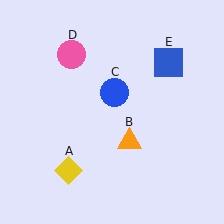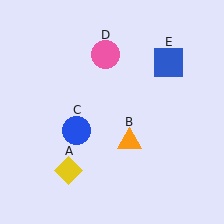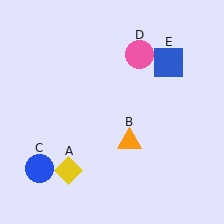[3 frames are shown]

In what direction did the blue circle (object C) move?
The blue circle (object C) moved down and to the left.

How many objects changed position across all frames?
2 objects changed position: blue circle (object C), pink circle (object D).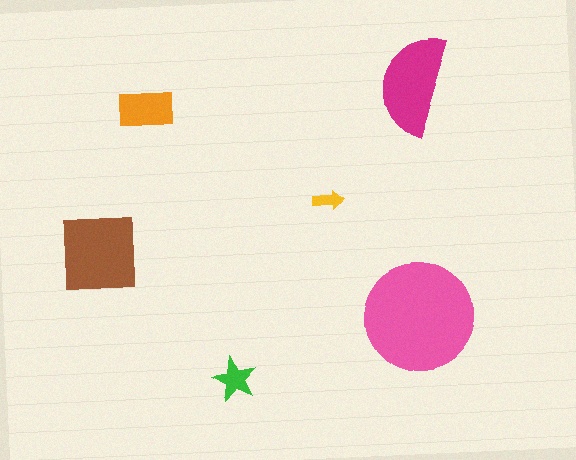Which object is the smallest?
The yellow arrow.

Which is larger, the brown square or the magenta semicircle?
The brown square.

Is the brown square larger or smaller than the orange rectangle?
Larger.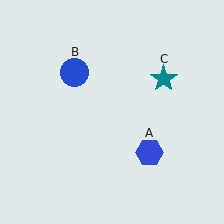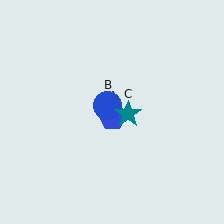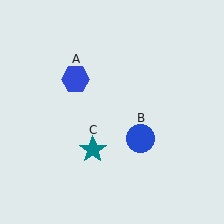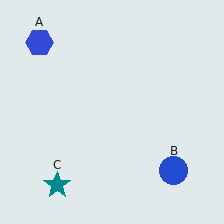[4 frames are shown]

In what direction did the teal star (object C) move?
The teal star (object C) moved down and to the left.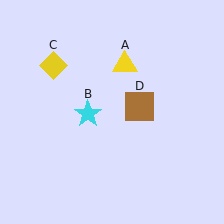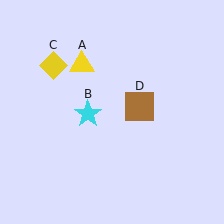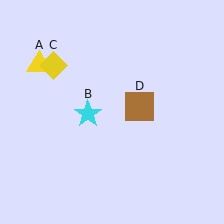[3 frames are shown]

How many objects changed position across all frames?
1 object changed position: yellow triangle (object A).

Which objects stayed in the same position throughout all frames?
Cyan star (object B) and yellow diamond (object C) and brown square (object D) remained stationary.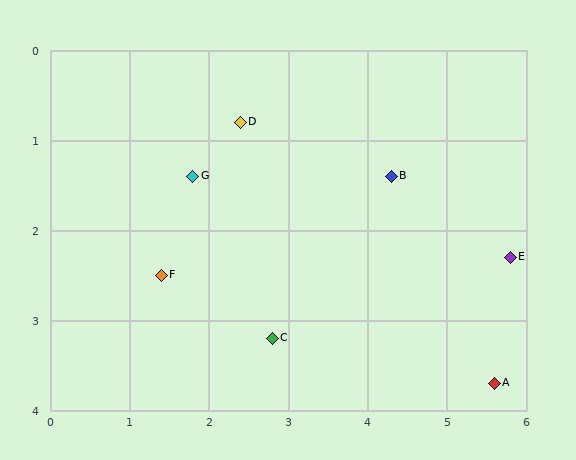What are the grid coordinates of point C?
Point C is at approximately (2.8, 3.2).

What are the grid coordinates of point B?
Point B is at approximately (4.3, 1.4).